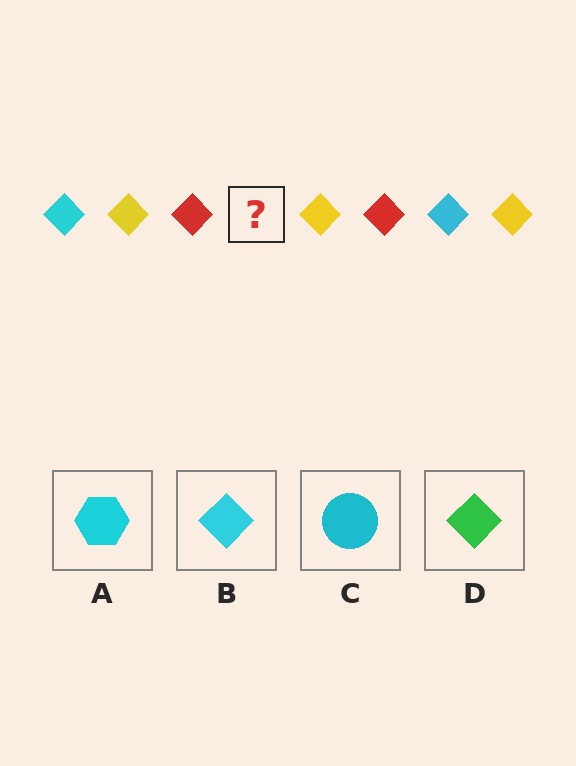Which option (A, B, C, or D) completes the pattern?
B.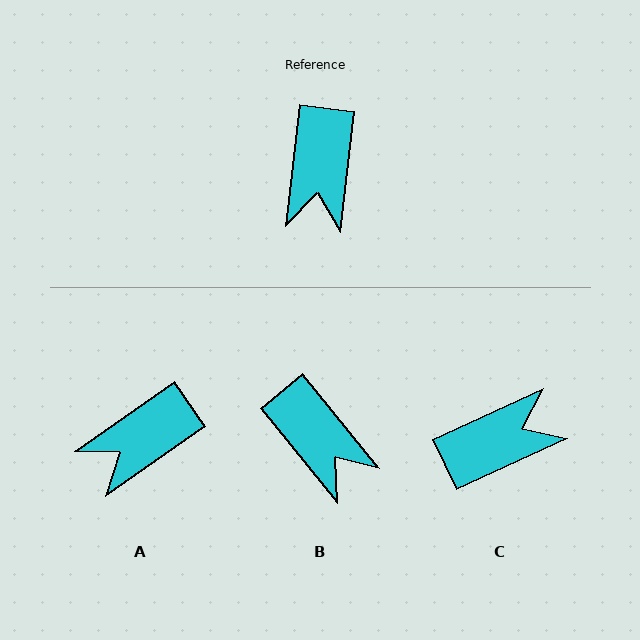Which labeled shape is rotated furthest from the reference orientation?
C, about 121 degrees away.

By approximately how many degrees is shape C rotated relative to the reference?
Approximately 121 degrees counter-clockwise.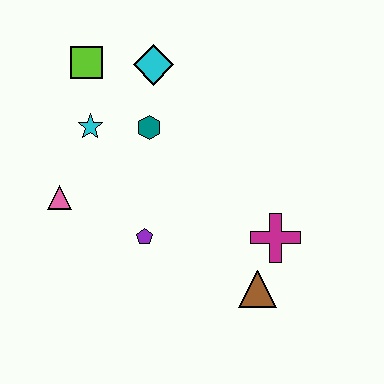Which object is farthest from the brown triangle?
The lime square is farthest from the brown triangle.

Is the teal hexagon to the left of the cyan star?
No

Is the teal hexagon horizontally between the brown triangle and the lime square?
Yes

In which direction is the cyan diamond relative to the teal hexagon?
The cyan diamond is above the teal hexagon.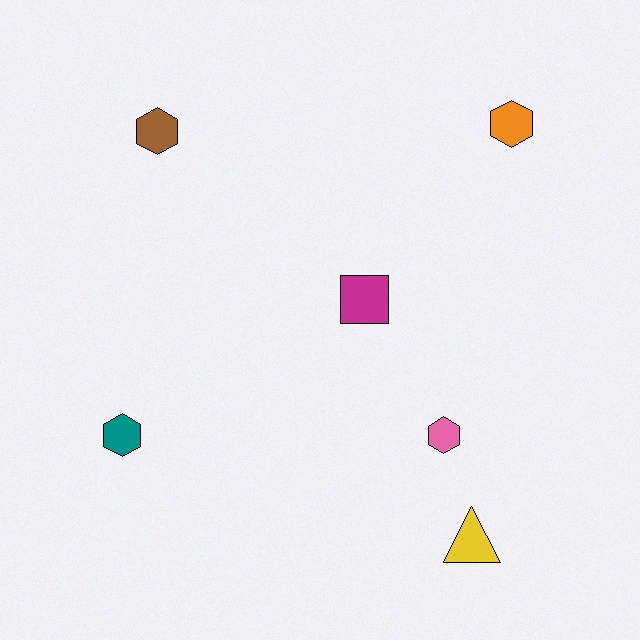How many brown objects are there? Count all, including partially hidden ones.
There is 1 brown object.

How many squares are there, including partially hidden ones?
There is 1 square.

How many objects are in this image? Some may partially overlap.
There are 6 objects.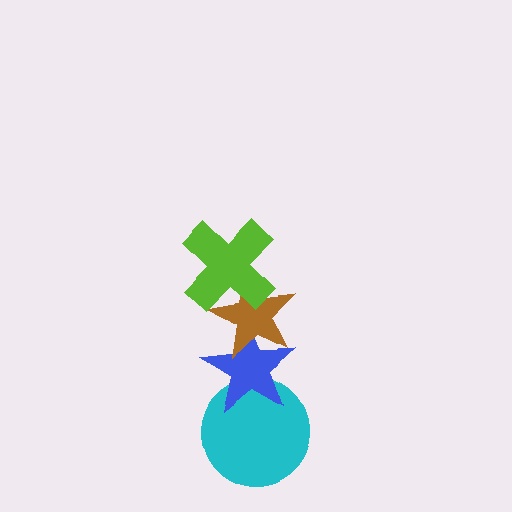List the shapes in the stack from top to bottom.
From top to bottom: the lime cross, the brown star, the blue star, the cyan circle.